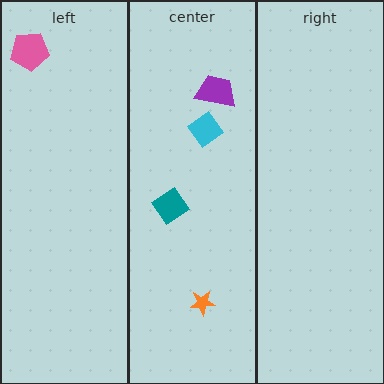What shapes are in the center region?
The teal diamond, the cyan diamond, the orange star, the purple trapezoid.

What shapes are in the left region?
The pink pentagon.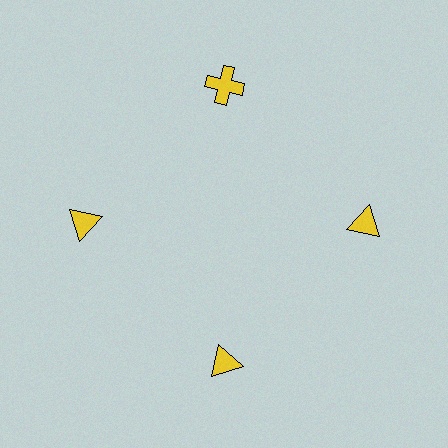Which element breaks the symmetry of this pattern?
The yellow cross at roughly the 12 o'clock position breaks the symmetry. All other shapes are yellow triangles.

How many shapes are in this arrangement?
There are 4 shapes arranged in a ring pattern.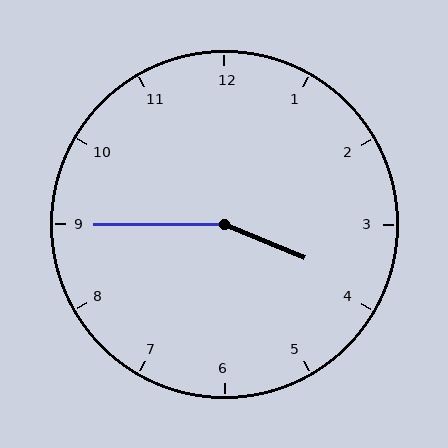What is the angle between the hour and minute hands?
Approximately 158 degrees.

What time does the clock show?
3:45.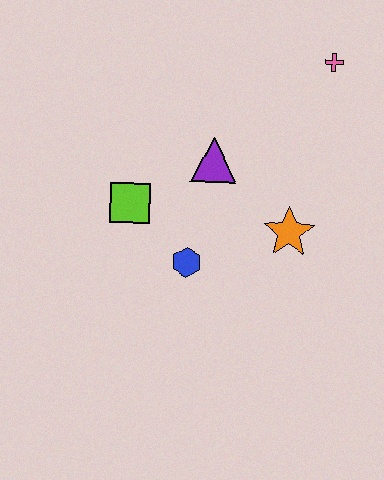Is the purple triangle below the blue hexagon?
No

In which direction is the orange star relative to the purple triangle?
The orange star is to the right of the purple triangle.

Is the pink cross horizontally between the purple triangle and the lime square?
No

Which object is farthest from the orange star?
The pink cross is farthest from the orange star.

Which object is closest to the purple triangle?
The lime square is closest to the purple triangle.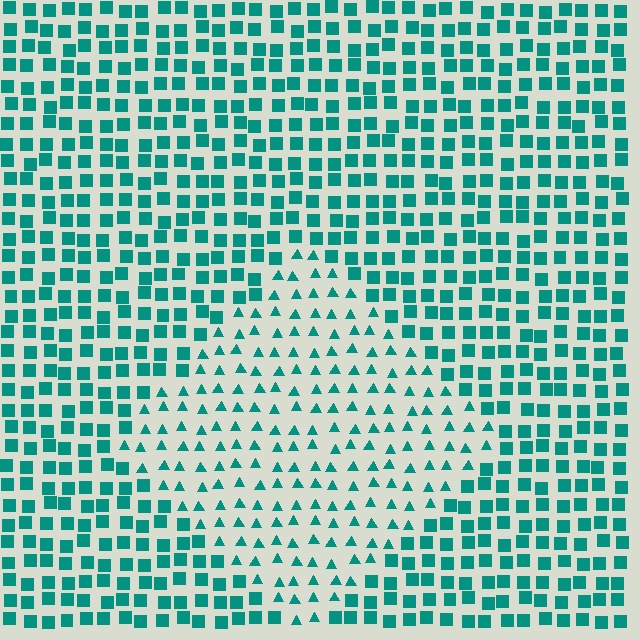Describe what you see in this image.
The image is filled with small teal elements arranged in a uniform grid. A diamond-shaped region contains triangles, while the surrounding area contains squares. The boundary is defined purely by the change in element shape.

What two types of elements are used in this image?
The image uses triangles inside the diamond region and squares outside it.